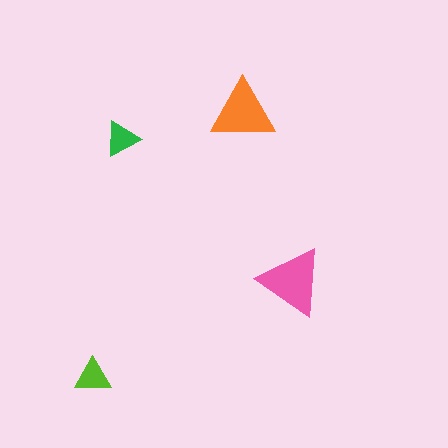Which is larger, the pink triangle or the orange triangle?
The pink one.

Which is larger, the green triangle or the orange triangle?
The orange one.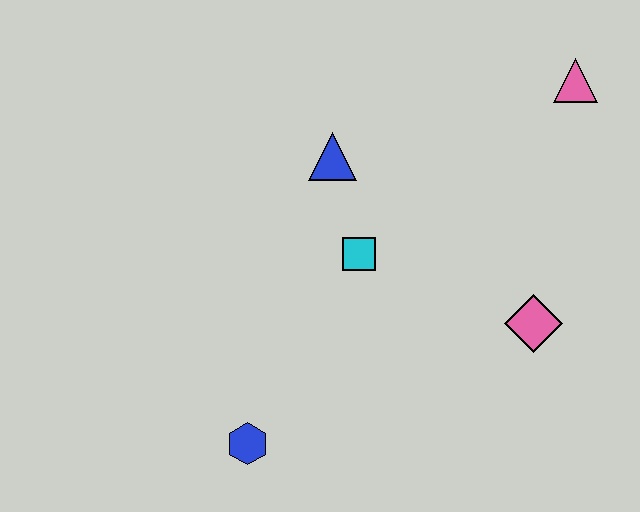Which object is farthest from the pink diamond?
The blue hexagon is farthest from the pink diamond.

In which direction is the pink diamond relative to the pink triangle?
The pink diamond is below the pink triangle.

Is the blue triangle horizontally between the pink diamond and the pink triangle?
No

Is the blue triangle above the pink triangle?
No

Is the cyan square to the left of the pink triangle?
Yes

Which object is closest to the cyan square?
The blue triangle is closest to the cyan square.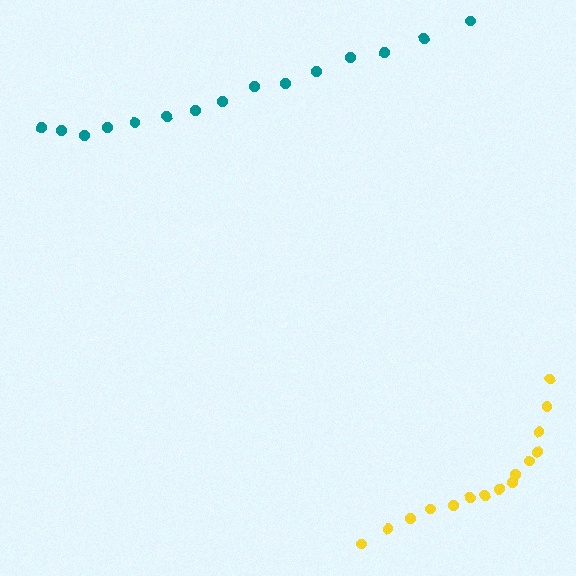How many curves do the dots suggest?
There are 2 distinct paths.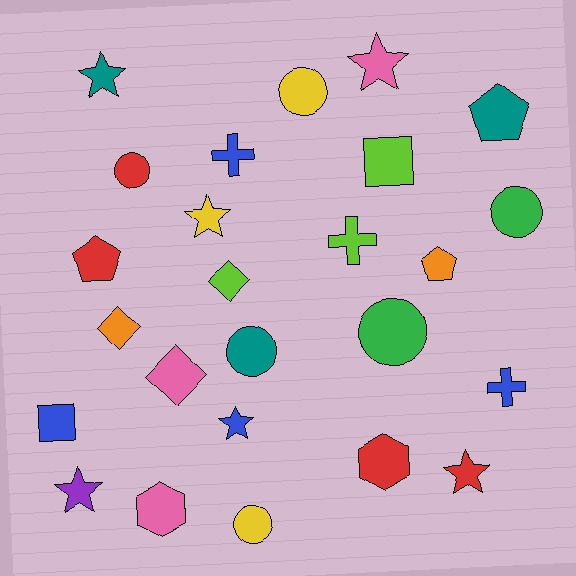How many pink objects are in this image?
There are 3 pink objects.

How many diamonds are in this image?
There are 3 diamonds.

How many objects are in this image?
There are 25 objects.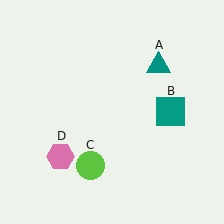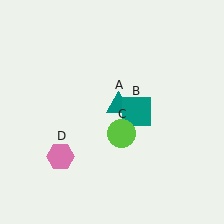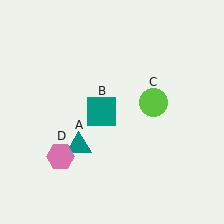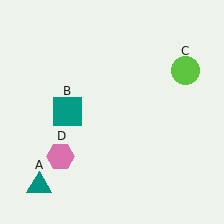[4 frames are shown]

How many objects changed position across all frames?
3 objects changed position: teal triangle (object A), teal square (object B), lime circle (object C).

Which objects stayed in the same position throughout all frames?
Pink hexagon (object D) remained stationary.